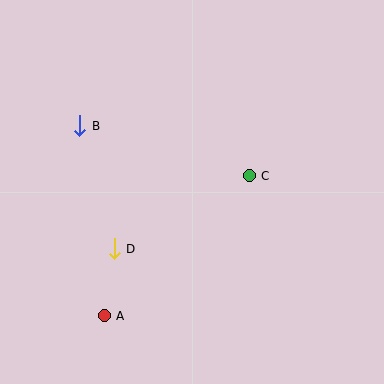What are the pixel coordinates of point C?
Point C is at (249, 176).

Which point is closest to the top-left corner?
Point B is closest to the top-left corner.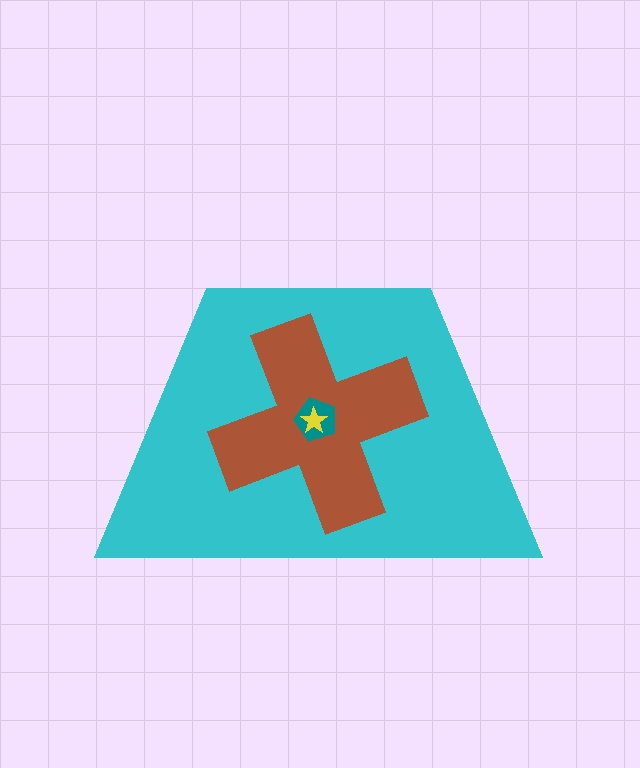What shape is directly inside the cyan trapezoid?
The brown cross.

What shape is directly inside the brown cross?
The teal pentagon.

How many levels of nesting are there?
4.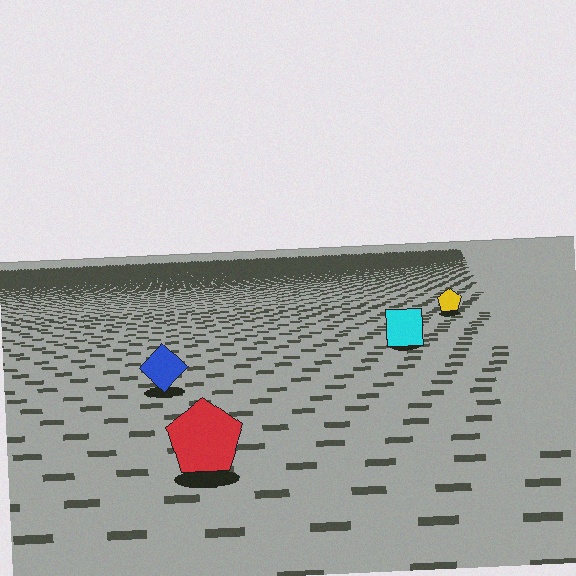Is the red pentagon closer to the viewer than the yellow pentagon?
Yes. The red pentagon is closer — you can tell from the texture gradient: the ground texture is coarser near it.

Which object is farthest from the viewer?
The yellow pentagon is farthest from the viewer. It appears smaller and the ground texture around it is denser.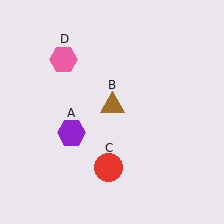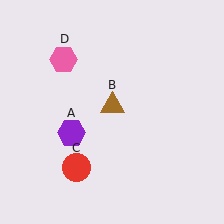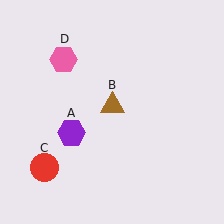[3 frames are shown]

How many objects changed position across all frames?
1 object changed position: red circle (object C).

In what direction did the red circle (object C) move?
The red circle (object C) moved left.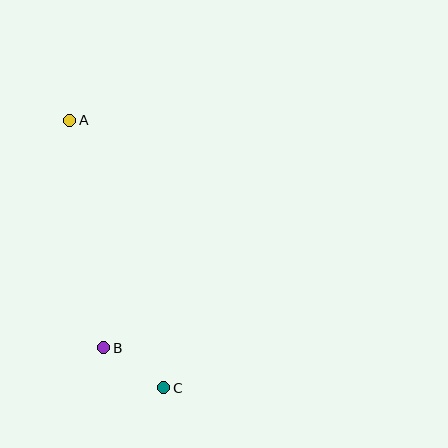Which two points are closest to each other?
Points B and C are closest to each other.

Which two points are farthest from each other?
Points A and C are farthest from each other.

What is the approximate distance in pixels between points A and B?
The distance between A and B is approximately 230 pixels.